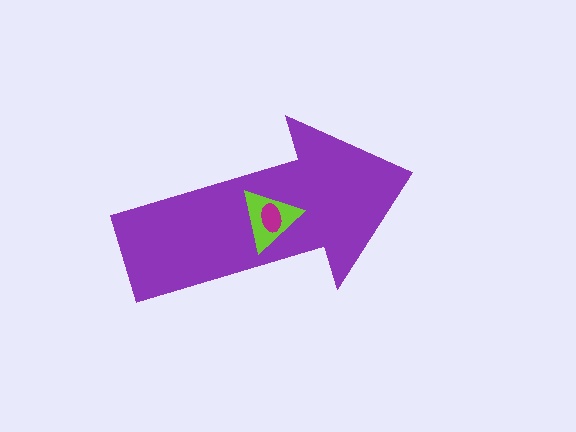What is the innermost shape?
The magenta ellipse.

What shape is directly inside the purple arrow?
The lime triangle.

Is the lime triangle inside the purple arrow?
Yes.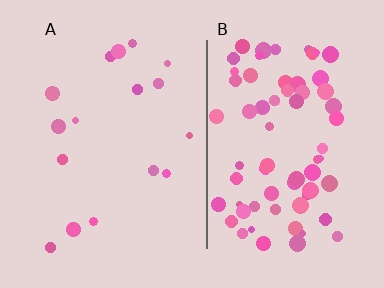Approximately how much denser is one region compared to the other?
Approximately 4.3× — region B over region A.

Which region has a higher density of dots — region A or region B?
B (the right).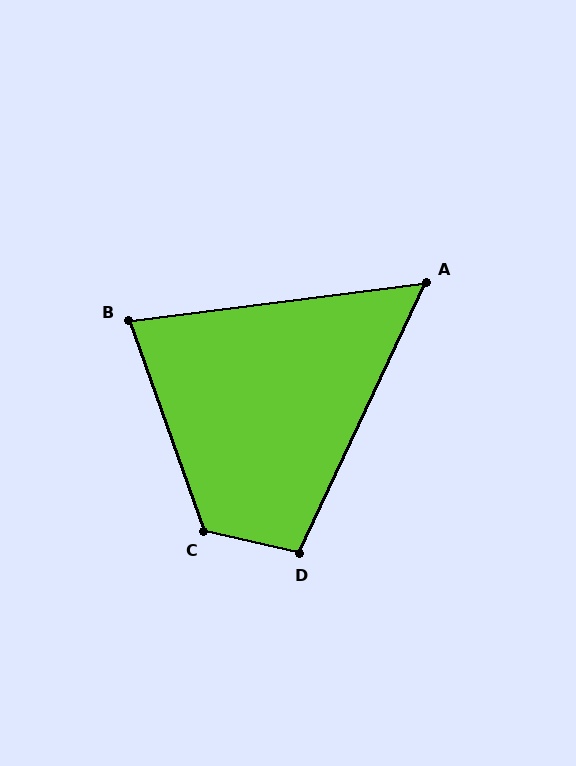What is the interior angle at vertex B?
Approximately 78 degrees (acute).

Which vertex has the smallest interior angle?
A, at approximately 58 degrees.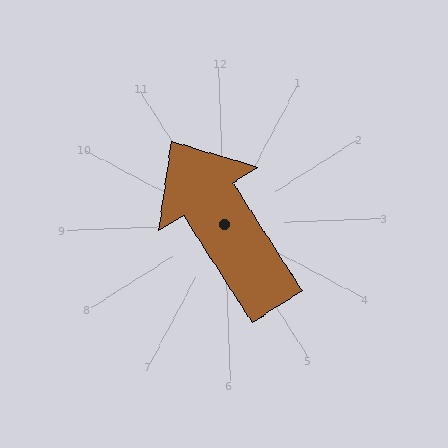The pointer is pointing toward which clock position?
Roughly 11 o'clock.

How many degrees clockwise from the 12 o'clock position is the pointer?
Approximately 330 degrees.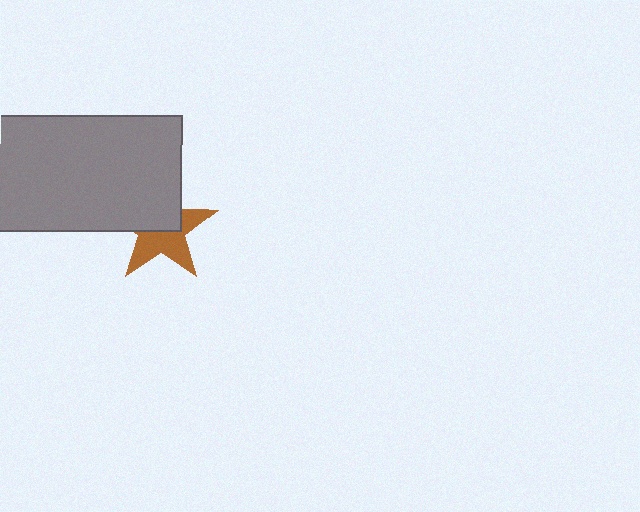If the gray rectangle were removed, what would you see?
You would see the complete brown star.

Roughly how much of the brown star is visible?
About half of it is visible (roughly 52%).